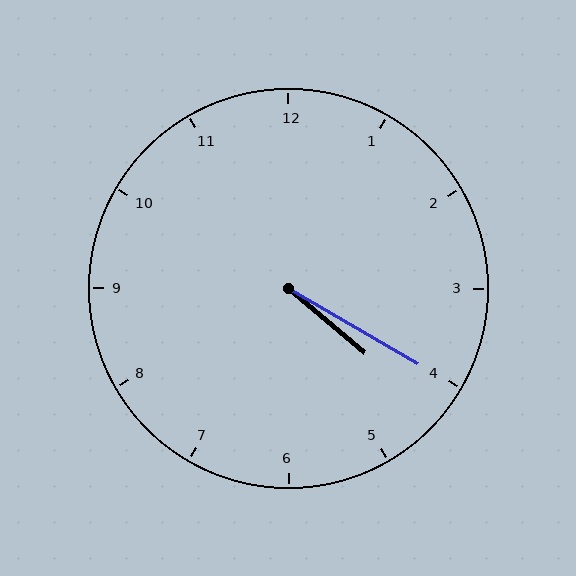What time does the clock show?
4:20.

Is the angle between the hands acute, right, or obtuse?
It is acute.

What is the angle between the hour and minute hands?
Approximately 10 degrees.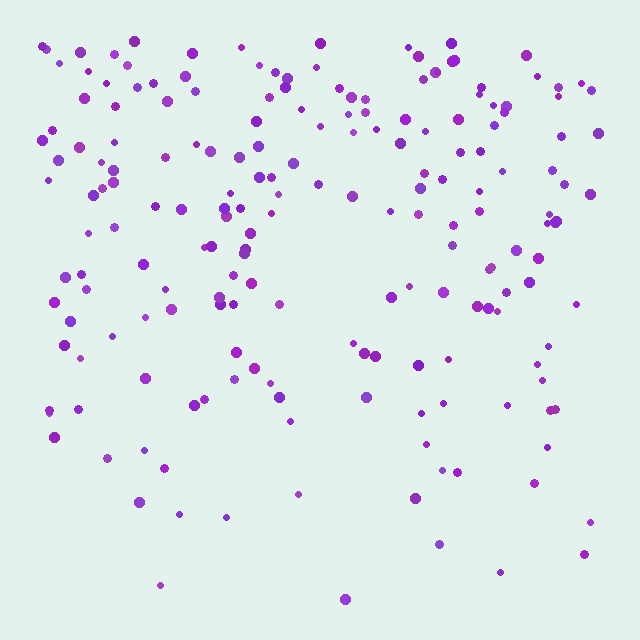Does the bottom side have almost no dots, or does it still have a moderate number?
Still a moderate number, just noticeably fewer than the top.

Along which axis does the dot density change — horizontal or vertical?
Vertical.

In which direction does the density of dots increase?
From bottom to top, with the top side densest.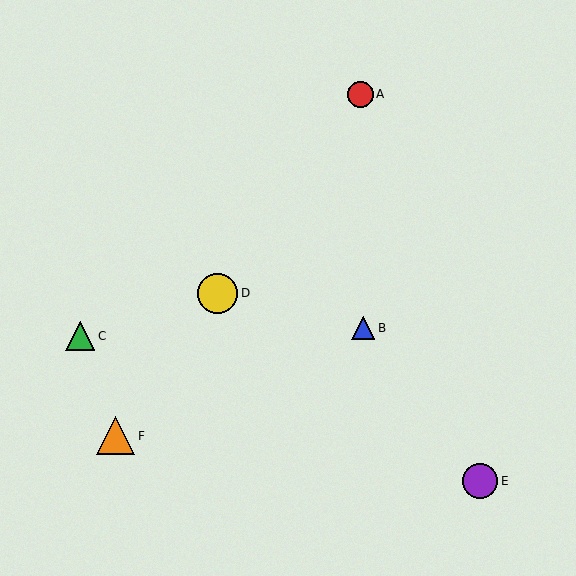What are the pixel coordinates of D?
Object D is at (218, 293).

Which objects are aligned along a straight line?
Objects A, D, F are aligned along a straight line.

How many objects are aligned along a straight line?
3 objects (A, D, F) are aligned along a straight line.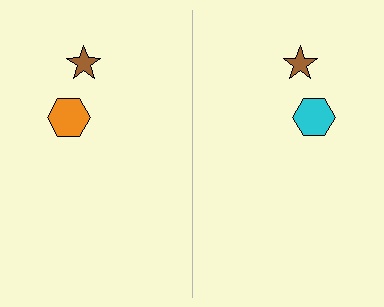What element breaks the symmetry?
The cyan hexagon on the right side breaks the symmetry — its mirror counterpart is orange.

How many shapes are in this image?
There are 4 shapes in this image.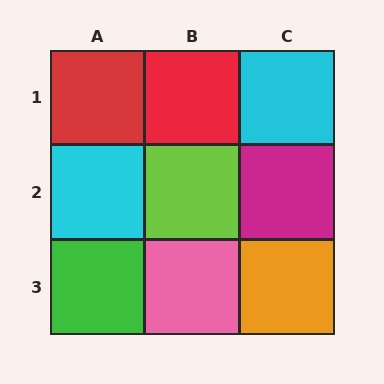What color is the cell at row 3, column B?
Pink.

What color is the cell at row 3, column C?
Orange.